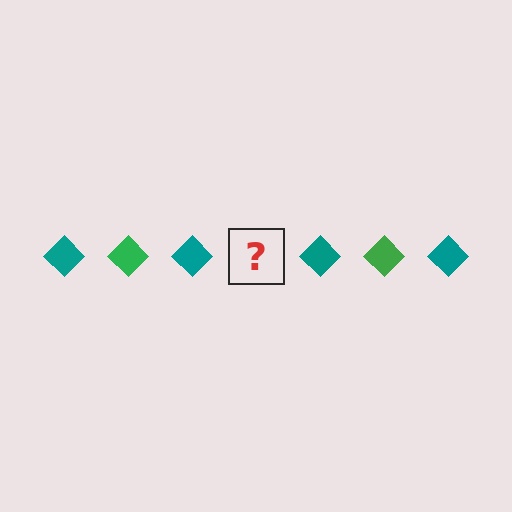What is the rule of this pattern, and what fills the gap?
The rule is that the pattern cycles through teal, green diamonds. The gap should be filled with a green diamond.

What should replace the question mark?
The question mark should be replaced with a green diamond.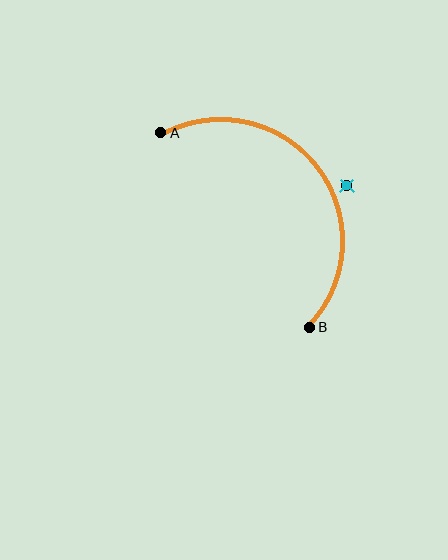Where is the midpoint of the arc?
The arc midpoint is the point on the curve farthest from the straight line joining A and B. It sits above and to the right of that line.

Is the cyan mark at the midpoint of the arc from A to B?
No — the cyan mark does not lie on the arc at all. It sits slightly outside the curve.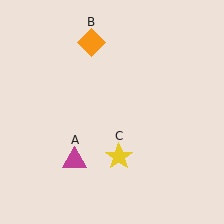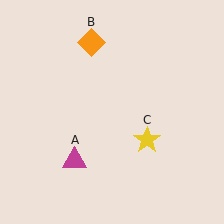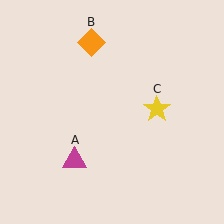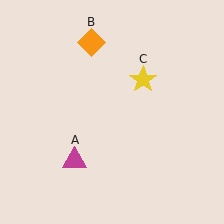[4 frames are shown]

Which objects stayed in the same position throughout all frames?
Magenta triangle (object A) and orange diamond (object B) remained stationary.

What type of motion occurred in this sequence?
The yellow star (object C) rotated counterclockwise around the center of the scene.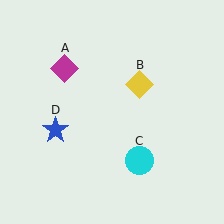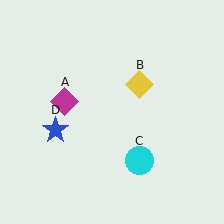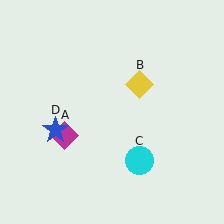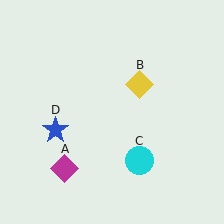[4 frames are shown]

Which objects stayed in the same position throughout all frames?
Yellow diamond (object B) and cyan circle (object C) and blue star (object D) remained stationary.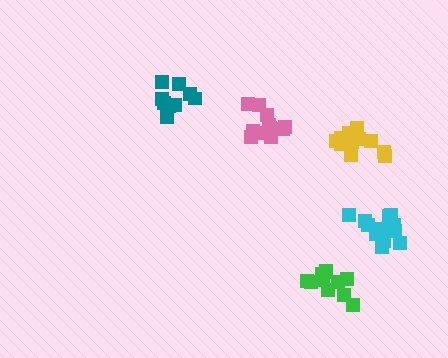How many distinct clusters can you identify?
There are 5 distinct clusters.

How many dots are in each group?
Group 1: 11 dots, Group 2: 14 dots, Group 3: 12 dots, Group 4: 11 dots, Group 5: 10 dots (58 total).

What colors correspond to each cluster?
The clusters are colored: pink, cyan, yellow, green, teal.